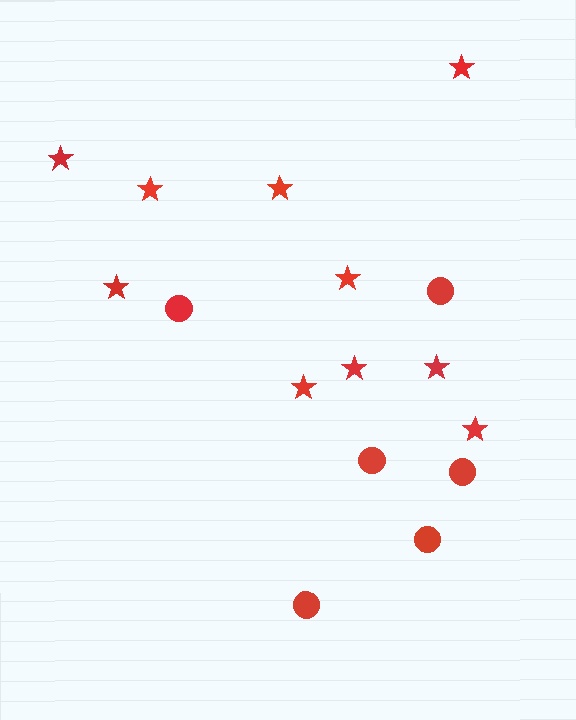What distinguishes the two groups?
There are 2 groups: one group of stars (10) and one group of circles (6).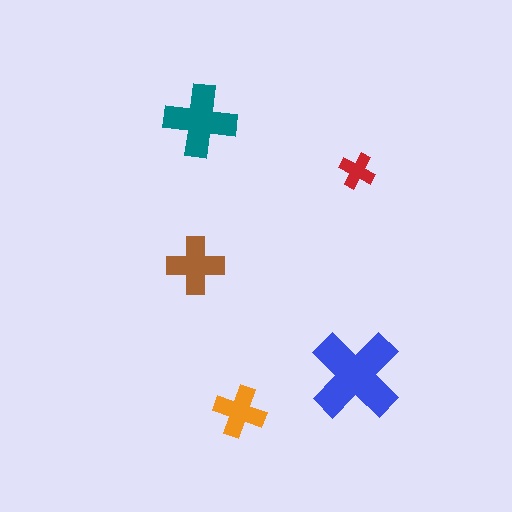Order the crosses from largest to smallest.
the blue one, the teal one, the brown one, the orange one, the red one.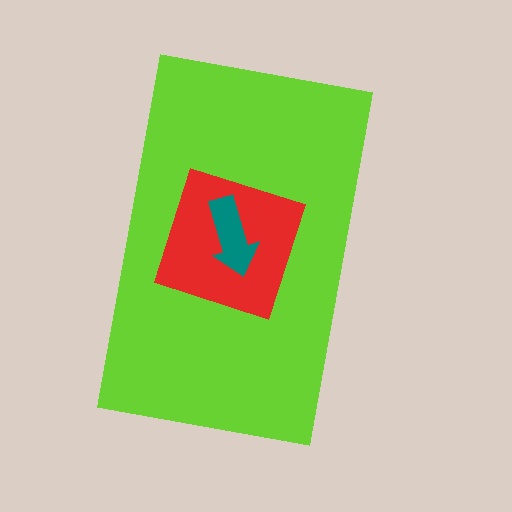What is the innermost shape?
The teal arrow.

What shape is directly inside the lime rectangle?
The red diamond.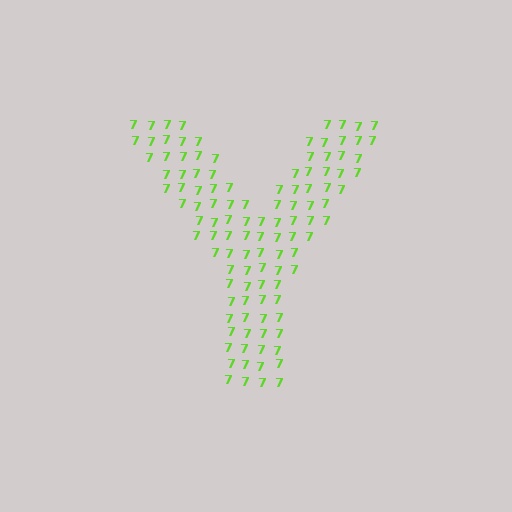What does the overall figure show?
The overall figure shows the letter Y.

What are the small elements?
The small elements are digit 7's.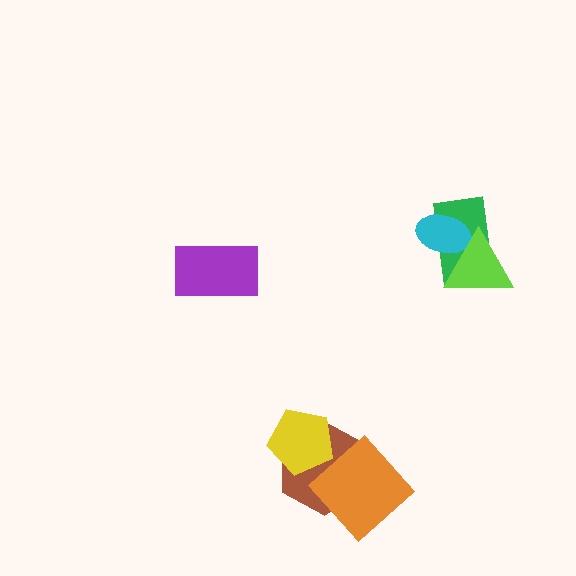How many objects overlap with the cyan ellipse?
2 objects overlap with the cyan ellipse.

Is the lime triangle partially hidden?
No, no other shape covers it.